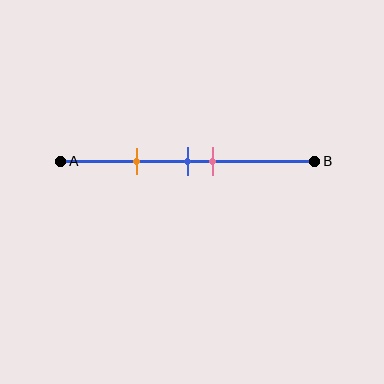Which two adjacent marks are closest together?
The blue and pink marks are the closest adjacent pair.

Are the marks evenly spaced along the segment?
No, the marks are not evenly spaced.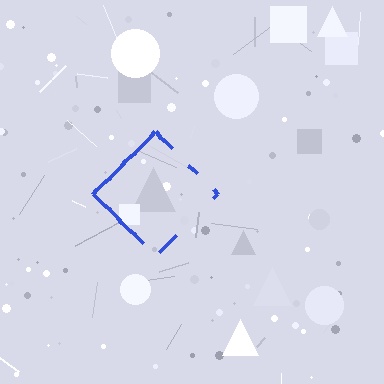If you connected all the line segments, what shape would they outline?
They would outline a diamond.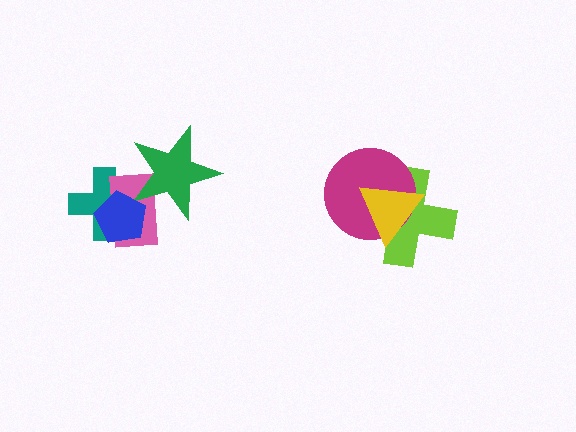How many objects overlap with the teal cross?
3 objects overlap with the teal cross.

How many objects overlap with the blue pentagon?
2 objects overlap with the blue pentagon.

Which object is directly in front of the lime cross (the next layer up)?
The magenta circle is directly in front of the lime cross.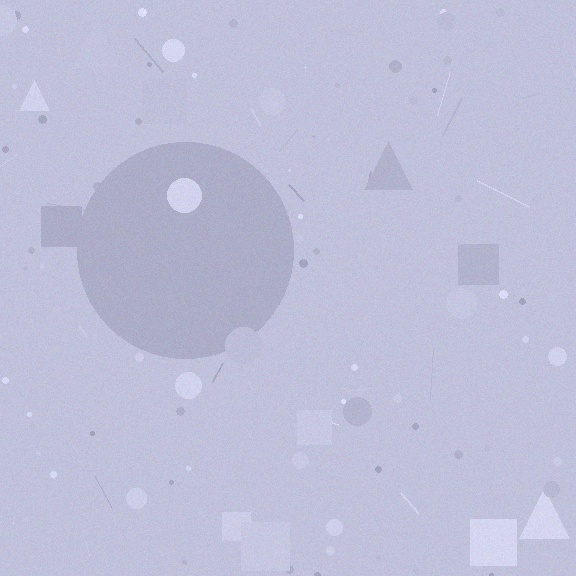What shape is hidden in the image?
A circle is hidden in the image.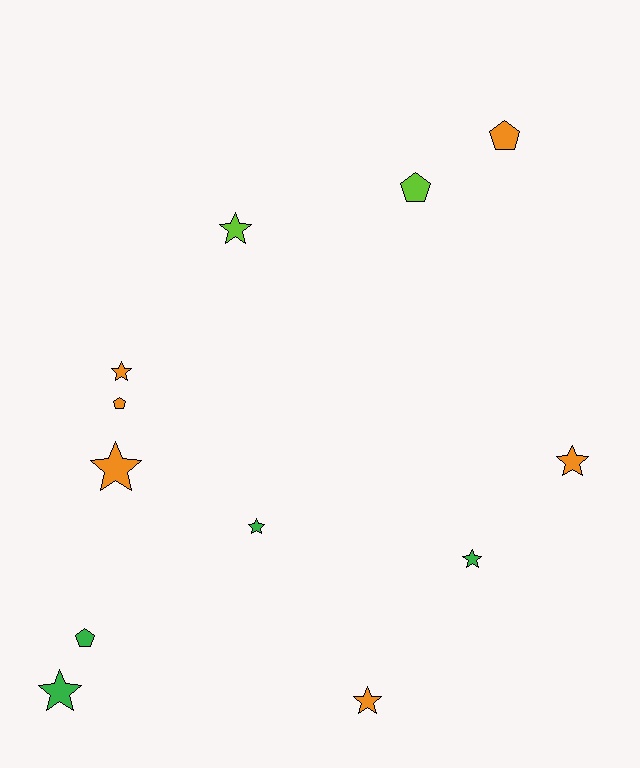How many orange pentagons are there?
There are 2 orange pentagons.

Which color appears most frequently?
Orange, with 6 objects.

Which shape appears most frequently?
Star, with 8 objects.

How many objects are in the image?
There are 12 objects.